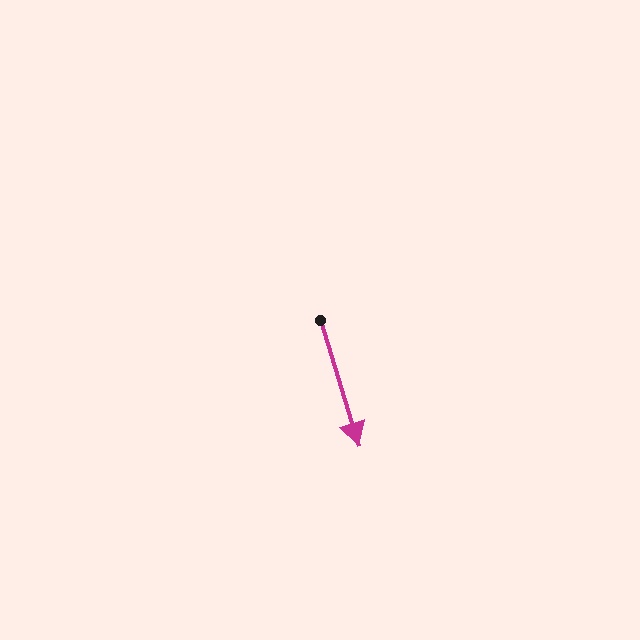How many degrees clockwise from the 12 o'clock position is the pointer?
Approximately 163 degrees.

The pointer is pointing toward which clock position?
Roughly 5 o'clock.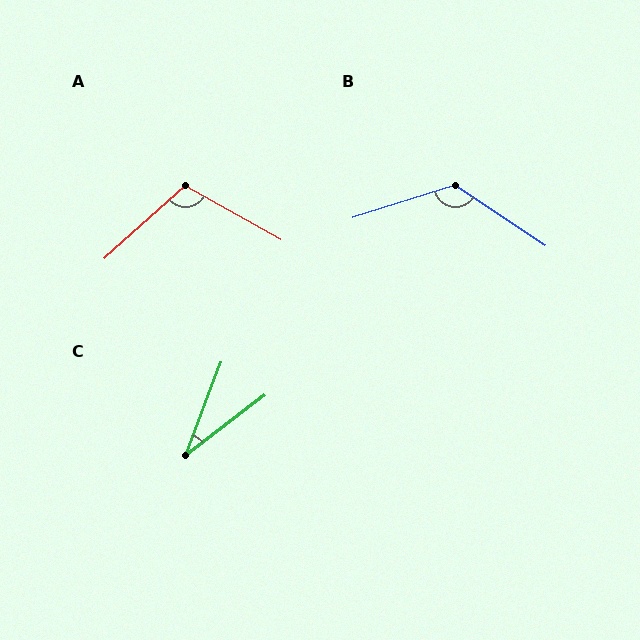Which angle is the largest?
B, at approximately 129 degrees.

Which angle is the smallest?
C, at approximately 32 degrees.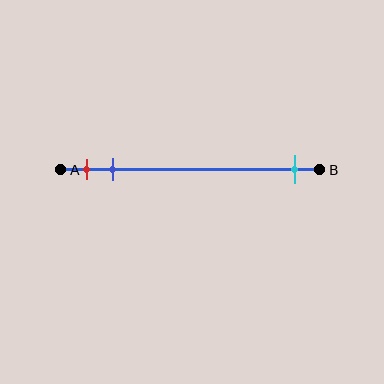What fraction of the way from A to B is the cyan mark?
The cyan mark is approximately 90% (0.9) of the way from A to B.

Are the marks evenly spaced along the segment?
No, the marks are not evenly spaced.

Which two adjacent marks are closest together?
The red and blue marks are the closest adjacent pair.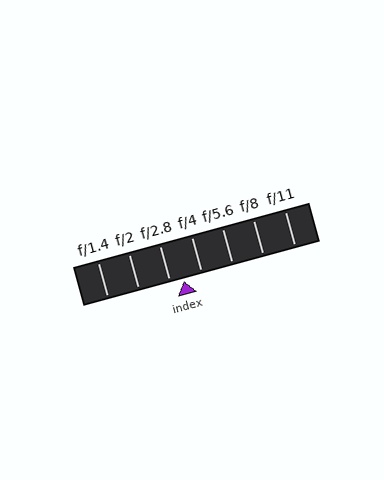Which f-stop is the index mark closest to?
The index mark is closest to f/2.8.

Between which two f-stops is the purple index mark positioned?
The index mark is between f/2.8 and f/4.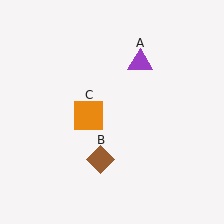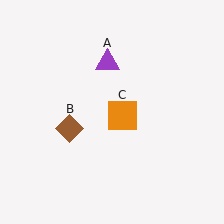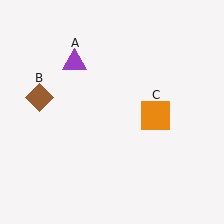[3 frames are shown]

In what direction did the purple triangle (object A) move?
The purple triangle (object A) moved left.